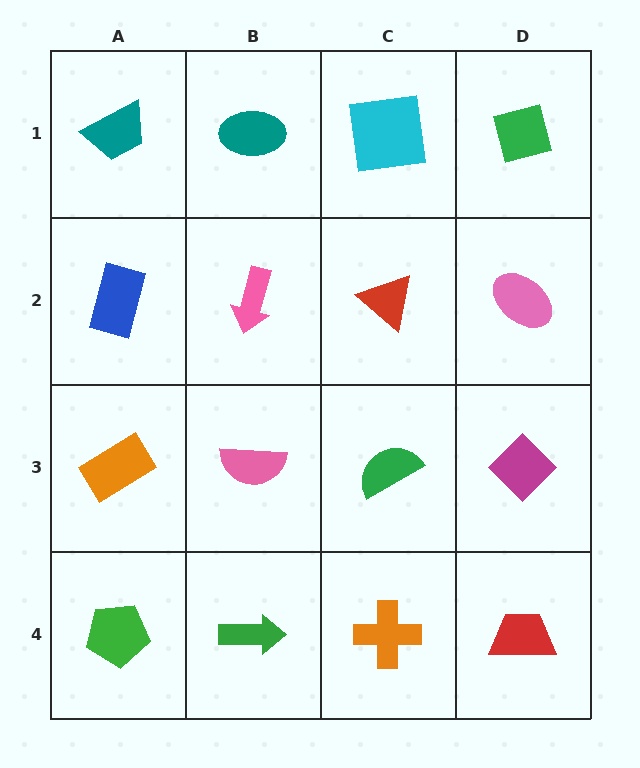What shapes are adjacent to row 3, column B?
A pink arrow (row 2, column B), a green arrow (row 4, column B), an orange rectangle (row 3, column A), a green semicircle (row 3, column C).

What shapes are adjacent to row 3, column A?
A blue rectangle (row 2, column A), a green pentagon (row 4, column A), a pink semicircle (row 3, column B).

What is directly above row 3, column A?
A blue rectangle.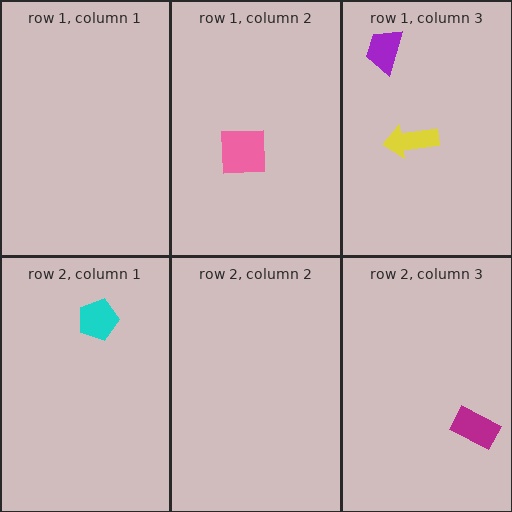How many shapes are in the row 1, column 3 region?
2.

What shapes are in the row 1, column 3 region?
The yellow arrow, the purple trapezoid.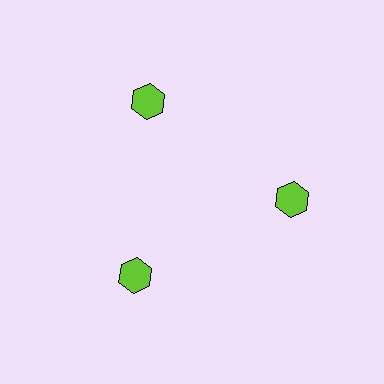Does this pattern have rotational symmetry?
Yes, this pattern has 3-fold rotational symmetry. It looks the same after rotating 120 degrees around the center.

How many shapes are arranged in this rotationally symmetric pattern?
There are 3 shapes, arranged in 3 groups of 1.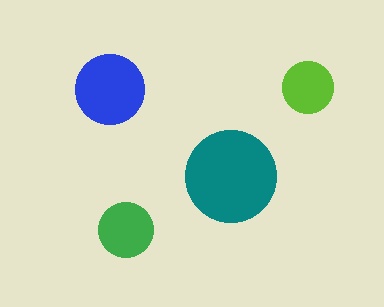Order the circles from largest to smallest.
the teal one, the blue one, the green one, the lime one.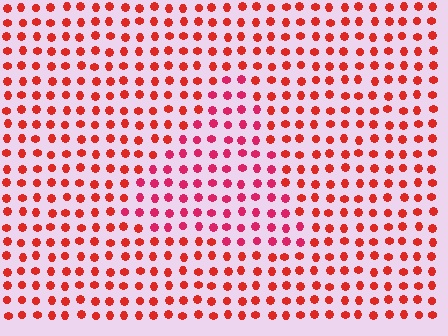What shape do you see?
I see a triangle.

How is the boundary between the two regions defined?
The boundary is defined purely by a slight shift in hue (about 24 degrees). Spacing, size, and orientation are identical on both sides.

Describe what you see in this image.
The image is filled with small red elements in a uniform arrangement. A triangle-shaped region is visible where the elements are tinted to a slightly different hue, forming a subtle color boundary.